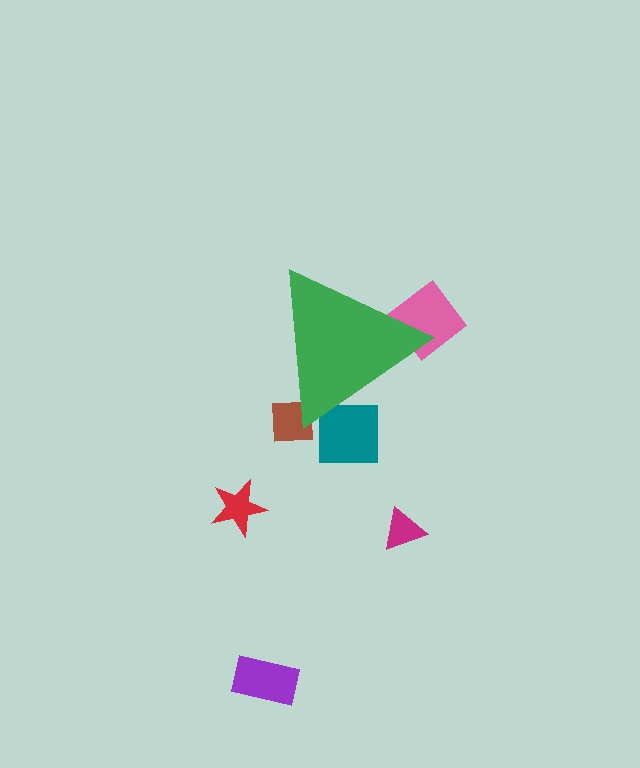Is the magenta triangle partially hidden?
No, the magenta triangle is fully visible.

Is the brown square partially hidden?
Yes, the brown square is partially hidden behind the green triangle.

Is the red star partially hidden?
No, the red star is fully visible.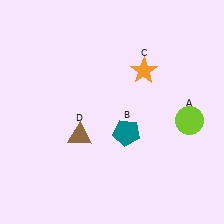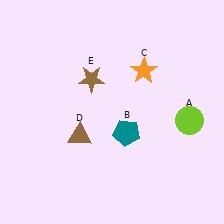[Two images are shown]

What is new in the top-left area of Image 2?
A brown star (E) was added in the top-left area of Image 2.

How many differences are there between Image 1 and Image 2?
There is 1 difference between the two images.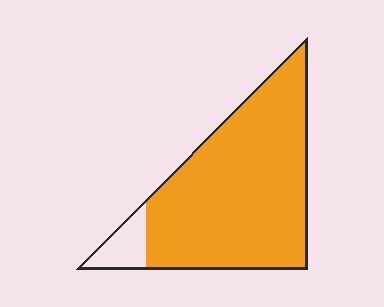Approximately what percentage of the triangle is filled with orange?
Approximately 90%.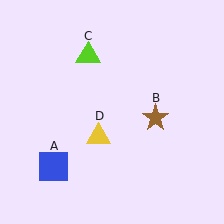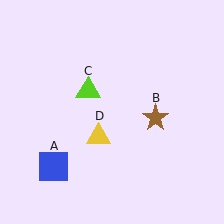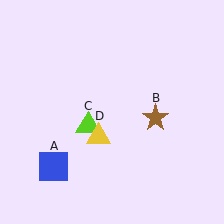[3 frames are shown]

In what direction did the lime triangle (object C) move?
The lime triangle (object C) moved down.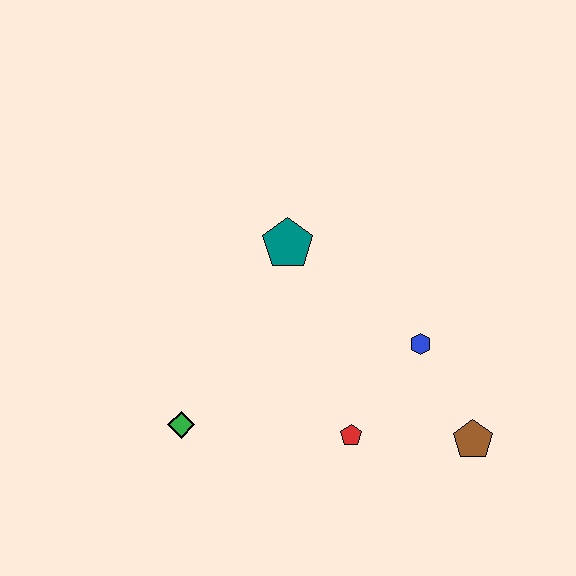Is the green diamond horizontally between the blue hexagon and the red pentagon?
No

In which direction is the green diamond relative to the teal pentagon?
The green diamond is below the teal pentagon.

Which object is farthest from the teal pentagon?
The brown pentagon is farthest from the teal pentagon.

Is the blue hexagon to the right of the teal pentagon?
Yes